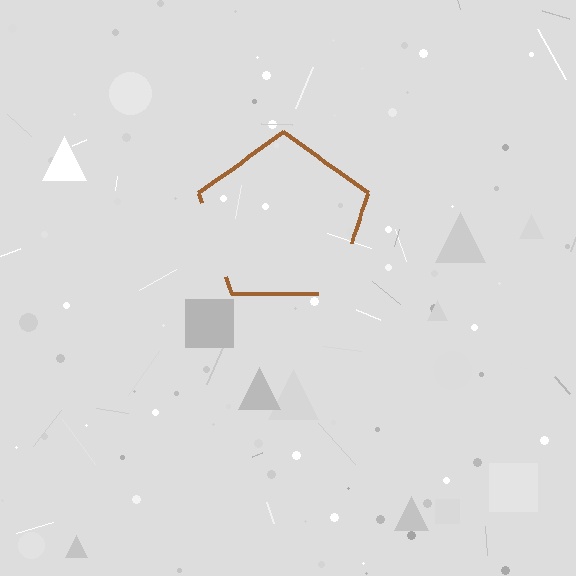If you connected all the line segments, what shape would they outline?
They would outline a pentagon.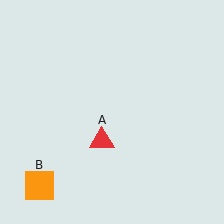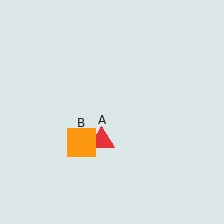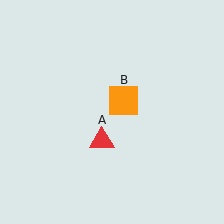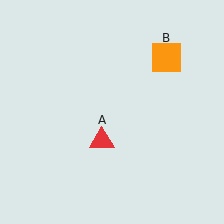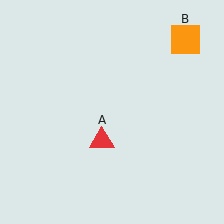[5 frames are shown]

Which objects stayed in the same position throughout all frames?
Red triangle (object A) remained stationary.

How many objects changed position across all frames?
1 object changed position: orange square (object B).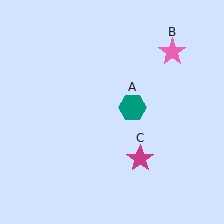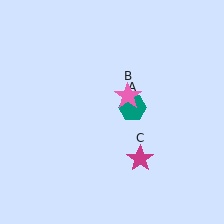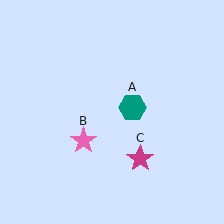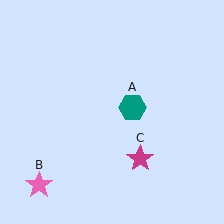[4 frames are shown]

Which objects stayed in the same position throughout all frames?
Teal hexagon (object A) and magenta star (object C) remained stationary.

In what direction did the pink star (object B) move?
The pink star (object B) moved down and to the left.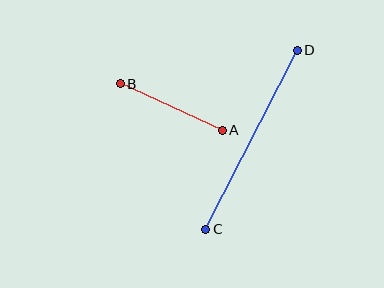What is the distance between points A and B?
The distance is approximately 112 pixels.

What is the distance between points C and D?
The distance is approximately 201 pixels.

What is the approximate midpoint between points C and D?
The midpoint is at approximately (252, 140) pixels.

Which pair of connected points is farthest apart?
Points C and D are farthest apart.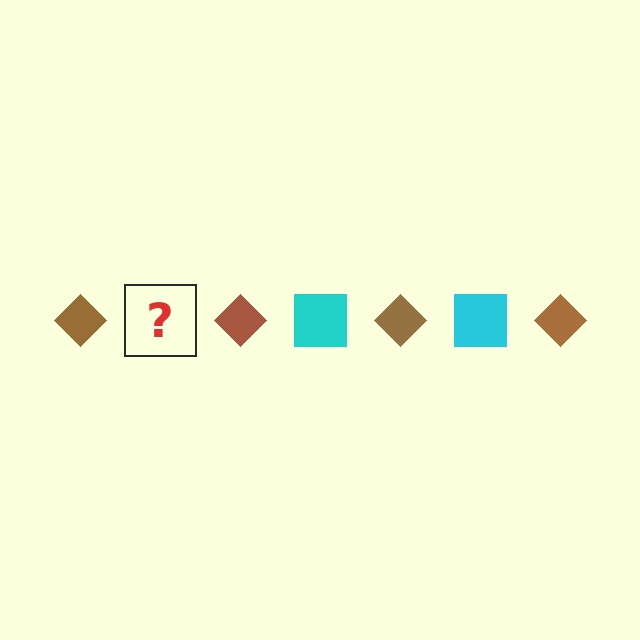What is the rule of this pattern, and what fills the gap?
The rule is that the pattern alternates between brown diamond and cyan square. The gap should be filled with a cyan square.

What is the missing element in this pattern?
The missing element is a cyan square.